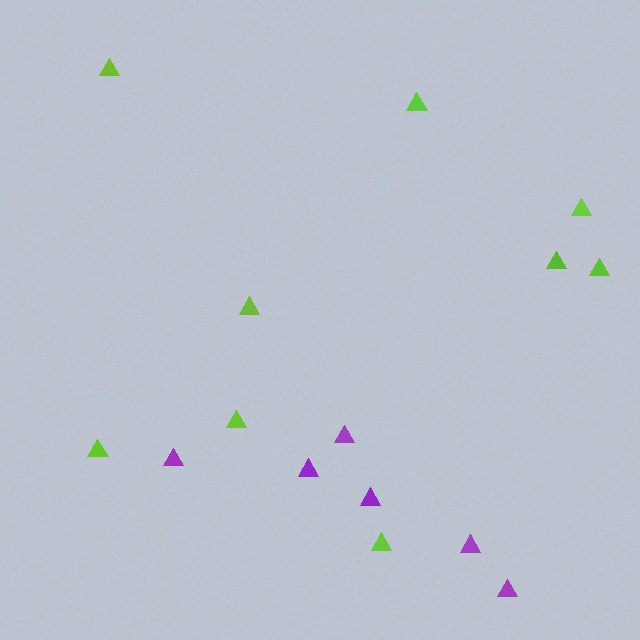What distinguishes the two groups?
There are 2 groups: one group of purple triangles (6) and one group of lime triangles (9).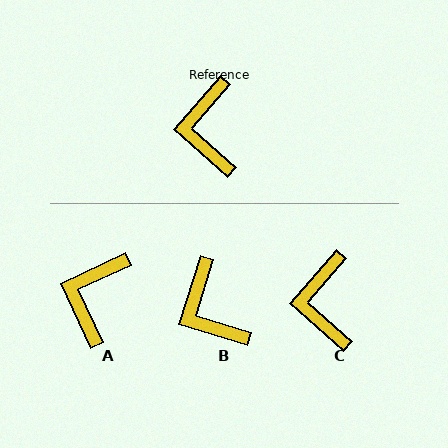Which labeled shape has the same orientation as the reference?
C.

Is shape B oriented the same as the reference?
No, it is off by about 24 degrees.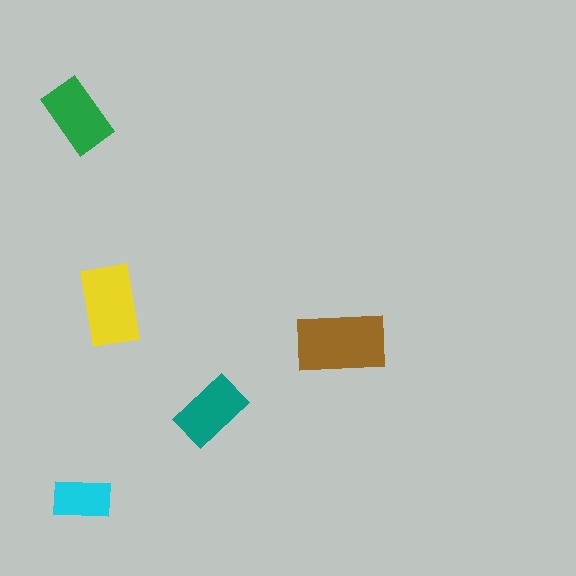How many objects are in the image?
There are 5 objects in the image.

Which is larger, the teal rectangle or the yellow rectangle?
The yellow one.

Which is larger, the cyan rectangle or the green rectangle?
The green one.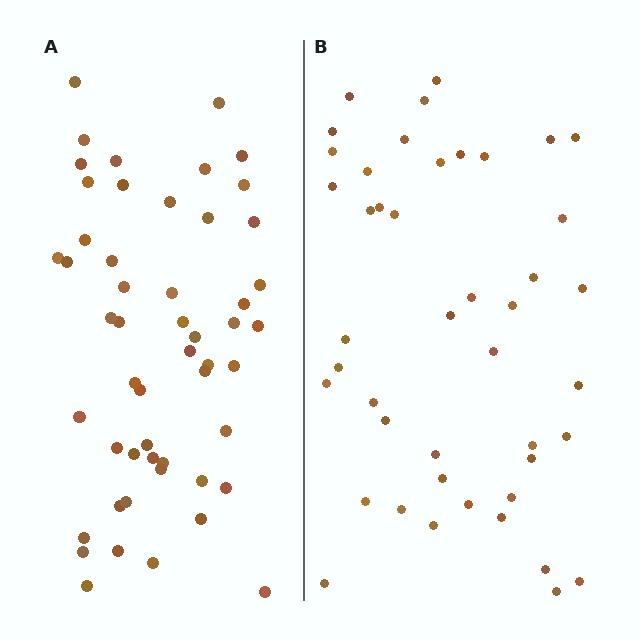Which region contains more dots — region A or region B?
Region A (the left region) has more dots.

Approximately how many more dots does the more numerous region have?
Region A has roughly 8 or so more dots than region B.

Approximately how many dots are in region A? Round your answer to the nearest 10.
About 50 dots. (The exact count is 52, which rounds to 50.)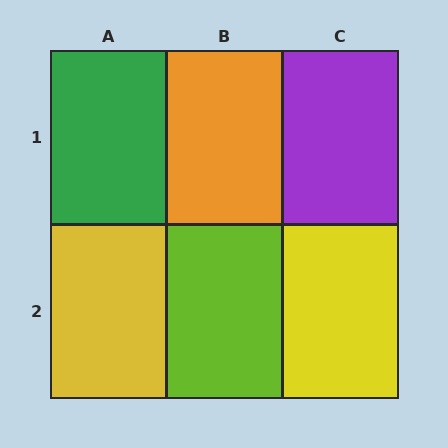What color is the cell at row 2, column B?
Lime.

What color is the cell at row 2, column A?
Yellow.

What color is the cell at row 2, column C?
Yellow.